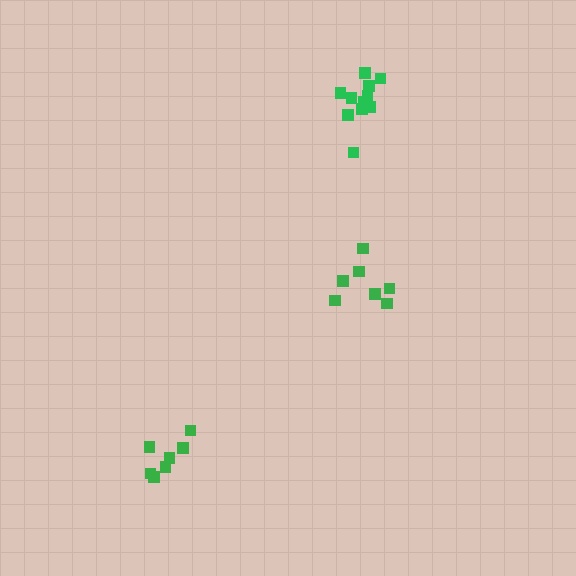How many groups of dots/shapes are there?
There are 3 groups.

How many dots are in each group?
Group 1: 7 dots, Group 2: 11 dots, Group 3: 7 dots (25 total).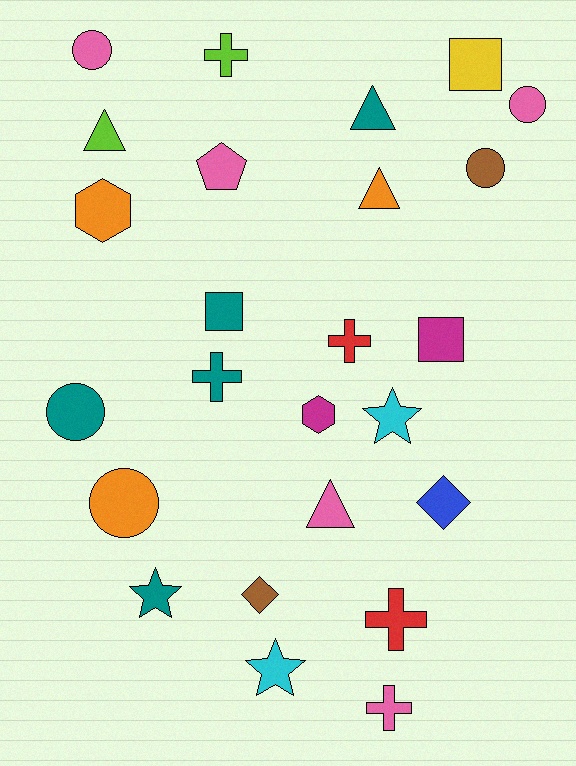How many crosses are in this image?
There are 5 crosses.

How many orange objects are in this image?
There are 3 orange objects.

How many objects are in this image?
There are 25 objects.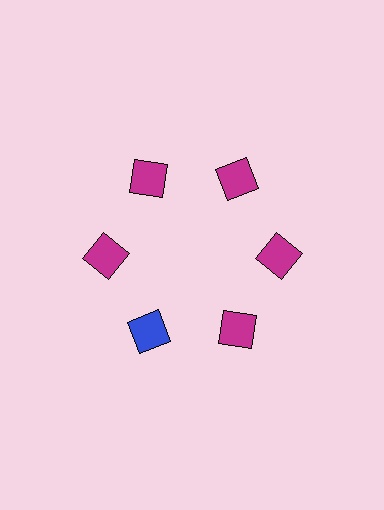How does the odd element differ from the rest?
It has a different color: blue instead of magenta.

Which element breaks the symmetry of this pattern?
The blue diamond at roughly the 7 o'clock position breaks the symmetry. All other shapes are magenta diamonds.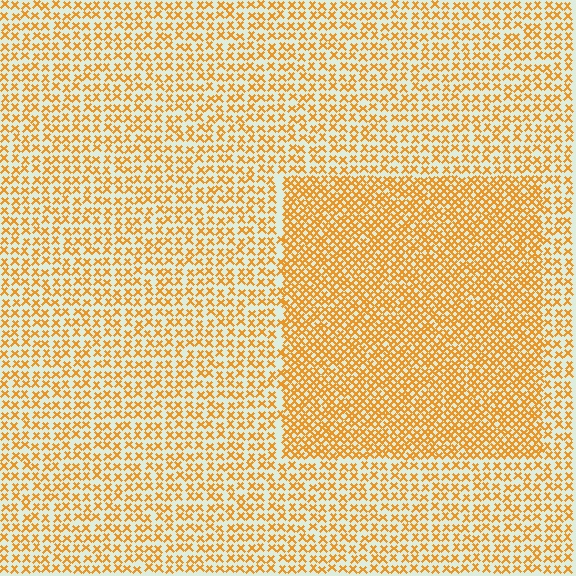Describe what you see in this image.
The image contains small orange elements arranged at two different densities. A rectangle-shaped region is visible where the elements are more densely packed than the surrounding area.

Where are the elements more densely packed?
The elements are more densely packed inside the rectangle boundary.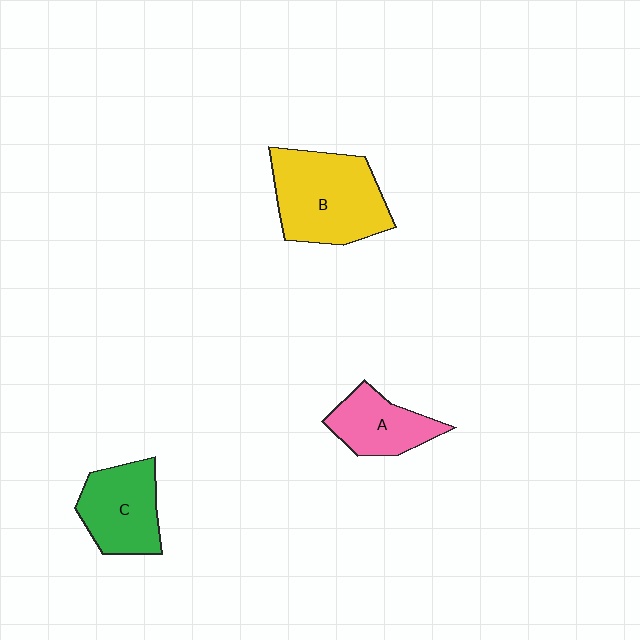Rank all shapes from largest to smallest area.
From largest to smallest: B (yellow), C (green), A (pink).